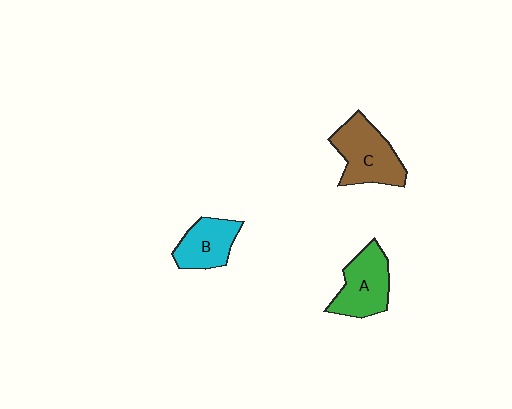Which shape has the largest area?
Shape C (brown).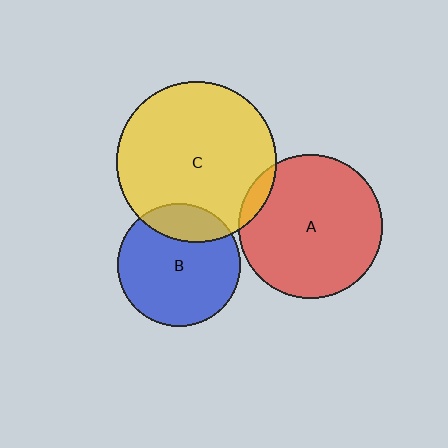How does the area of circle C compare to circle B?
Approximately 1.7 times.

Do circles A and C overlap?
Yes.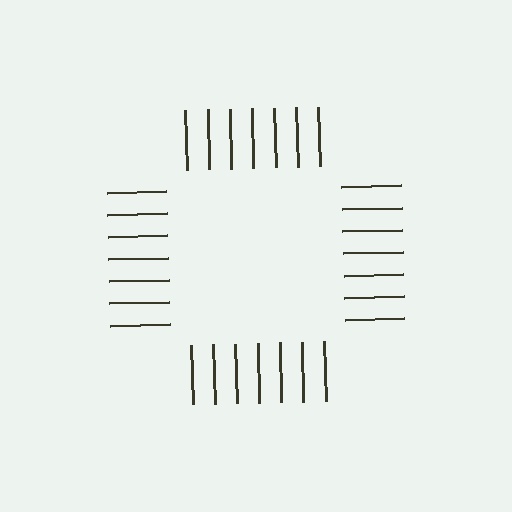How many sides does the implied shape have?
4 sides — the line-ends trace a square.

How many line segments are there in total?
28 — 7 along each of the 4 edges.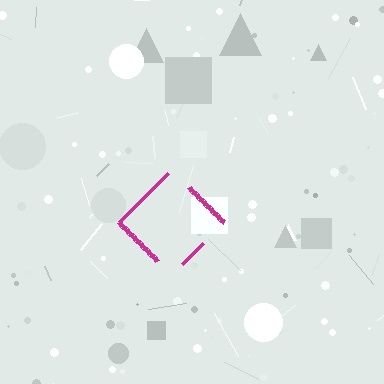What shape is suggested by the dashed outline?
The dashed outline suggests a diamond.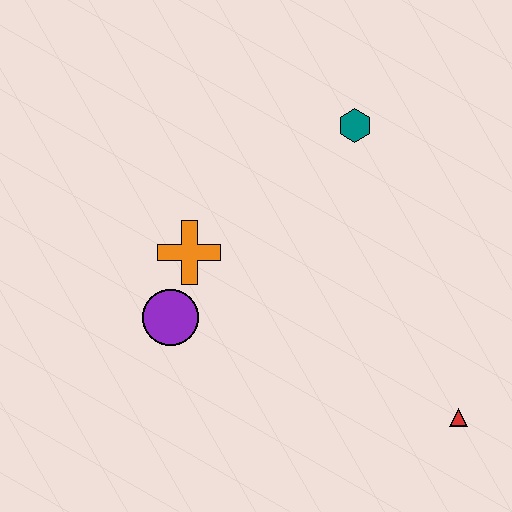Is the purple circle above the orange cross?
No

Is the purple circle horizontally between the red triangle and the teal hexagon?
No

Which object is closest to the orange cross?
The purple circle is closest to the orange cross.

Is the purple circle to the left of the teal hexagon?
Yes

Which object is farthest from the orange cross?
The red triangle is farthest from the orange cross.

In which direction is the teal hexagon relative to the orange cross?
The teal hexagon is to the right of the orange cross.